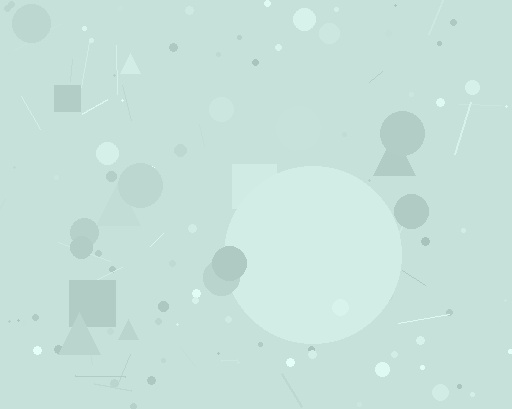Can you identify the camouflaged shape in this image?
The camouflaged shape is a circle.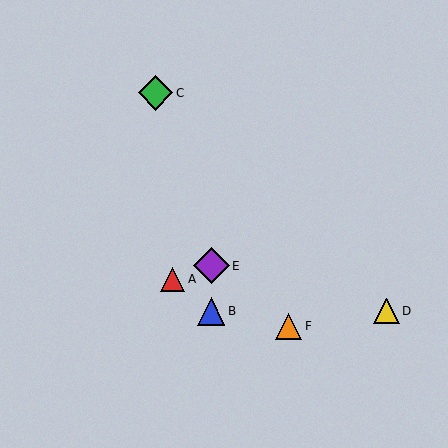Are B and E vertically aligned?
Yes, both are at x≈211.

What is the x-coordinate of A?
Object A is at x≈172.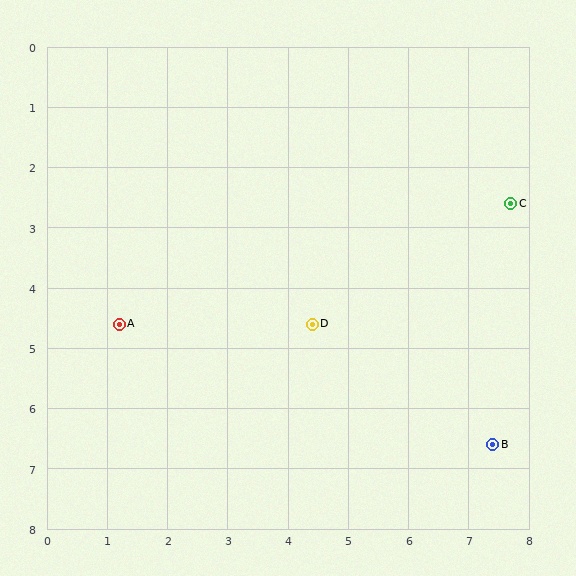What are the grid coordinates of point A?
Point A is at approximately (1.2, 4.6).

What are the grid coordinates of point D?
Point D is at approximately (4.4, 4.6).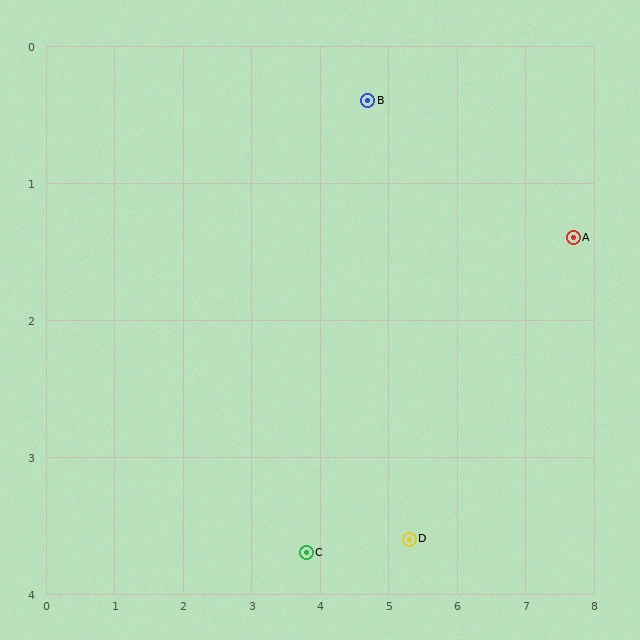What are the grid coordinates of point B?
Point B is at approximately (4.7, 0.4).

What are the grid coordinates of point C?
Point C is at approximately (3.8, 3.7).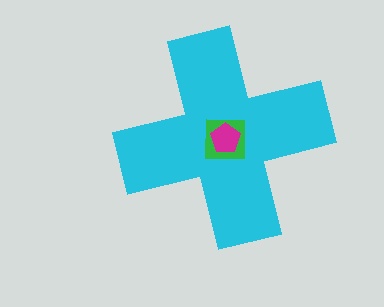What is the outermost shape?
The cyan cross.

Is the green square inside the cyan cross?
Yes.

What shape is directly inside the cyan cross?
The green square.